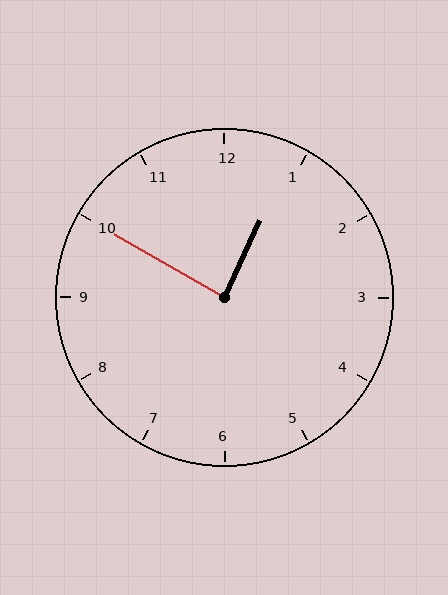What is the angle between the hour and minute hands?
Approximately 85 degrees.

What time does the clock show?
12:50.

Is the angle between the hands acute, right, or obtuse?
It is right.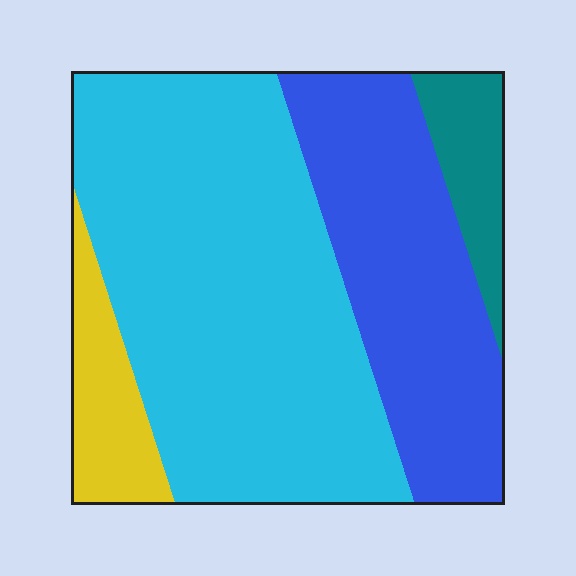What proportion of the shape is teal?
Teal covers 8% of the shape.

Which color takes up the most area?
Cyan, at roughly 55%.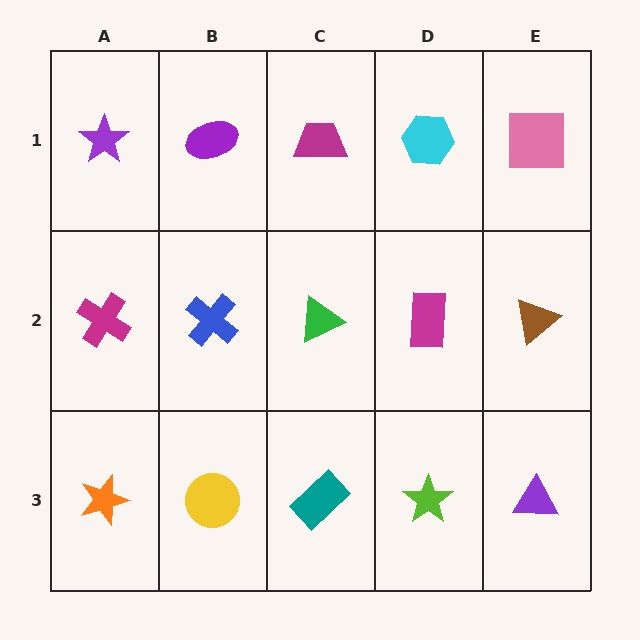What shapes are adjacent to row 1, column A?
A magenta cross (row 2, column A), a purple ellipse (row 1, column B).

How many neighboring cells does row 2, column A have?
3.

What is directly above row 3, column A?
A magenta cross.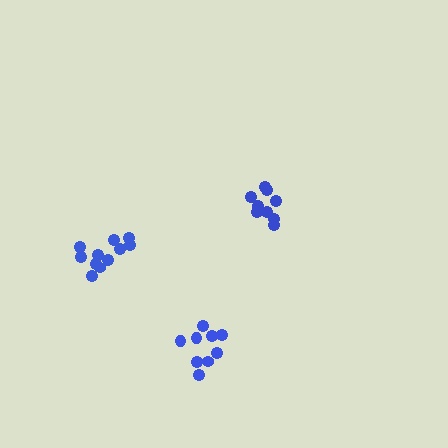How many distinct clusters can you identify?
There are 3 distinct clusters.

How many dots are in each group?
Group 1: 11 dots, Group 2: 9 dots, Group 3: 9 dots (29 total).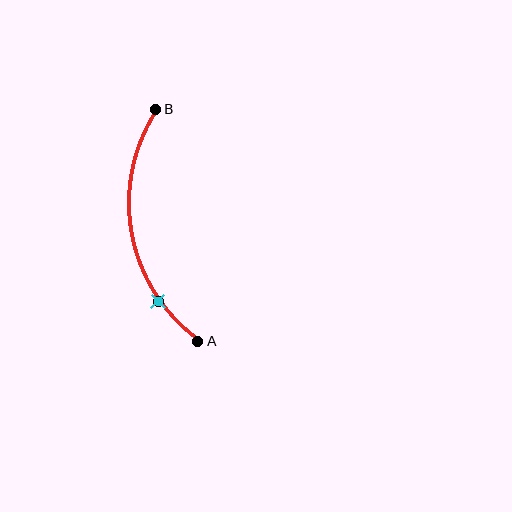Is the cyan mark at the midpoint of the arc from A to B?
No. The cyan mark lies on the arc but is closer to endpoint A. The arc midpoint would be at the point on the curve equidistant along the arc from both A and B.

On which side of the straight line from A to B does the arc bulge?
The arc bulges to the left of the straight line connecting A and B.